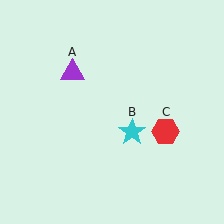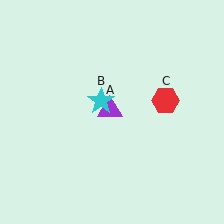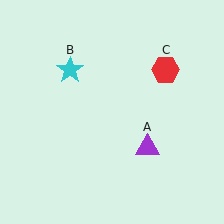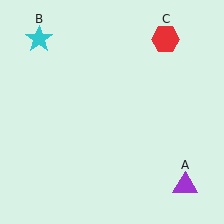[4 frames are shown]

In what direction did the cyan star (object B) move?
The cyan star (object B) moved up and to the left.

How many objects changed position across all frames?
3 objects changed position: purple triangle (object A), cyan star (object B), red hexagon (object C).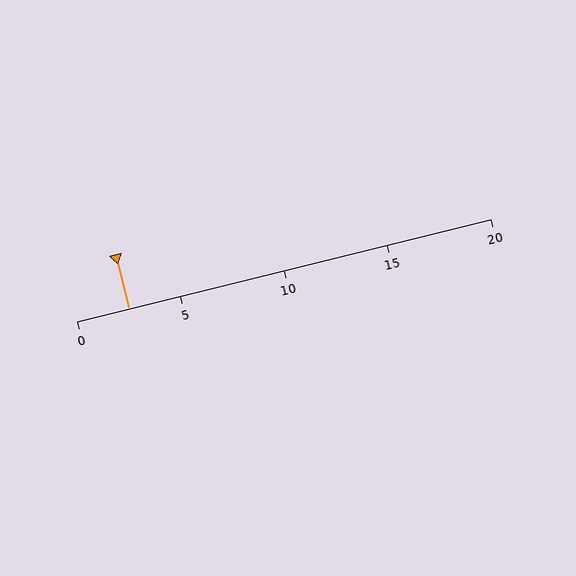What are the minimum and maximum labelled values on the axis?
The axis runs from 0 to 20.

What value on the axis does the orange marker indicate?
The marker indicates approximately 2.5.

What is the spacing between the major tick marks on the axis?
The major ticks are spaced 5 apart.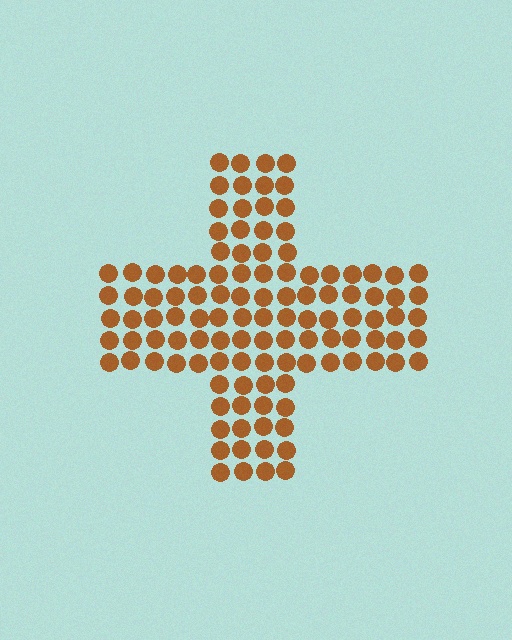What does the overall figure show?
The overall figure shows a cross.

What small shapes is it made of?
It is made of small circles.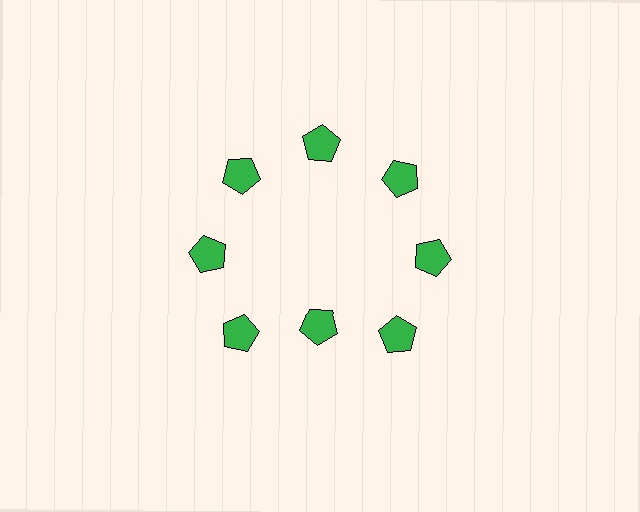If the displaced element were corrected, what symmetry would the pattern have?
It would have 8-fold rotational symmetry — the pattern would map onto itself every 45 degrees.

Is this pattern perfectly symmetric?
No. The 8 green pentagons are arranged in a ring, but one element near the 6 o'clock position is pulled inward toward the center, breaking the 8-fold rotational symmetry.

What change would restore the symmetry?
The symmetry would be restored by moving it outward, back onto the ring so that all 8 pentagons sit at equal angles and equal distance from the center.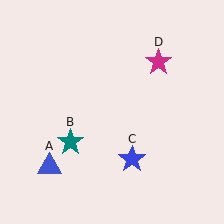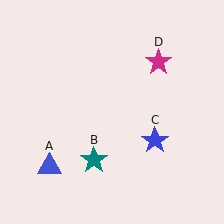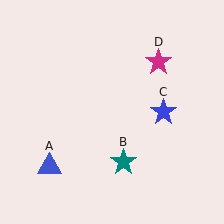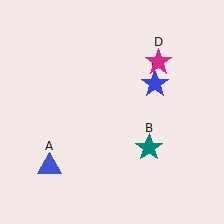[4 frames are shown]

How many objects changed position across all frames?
2 objects changed position: teal star (object B), blue star (object C).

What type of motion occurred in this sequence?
The teal star (object B), blue star (object C) rotated counterclockwise around the center of the scene.